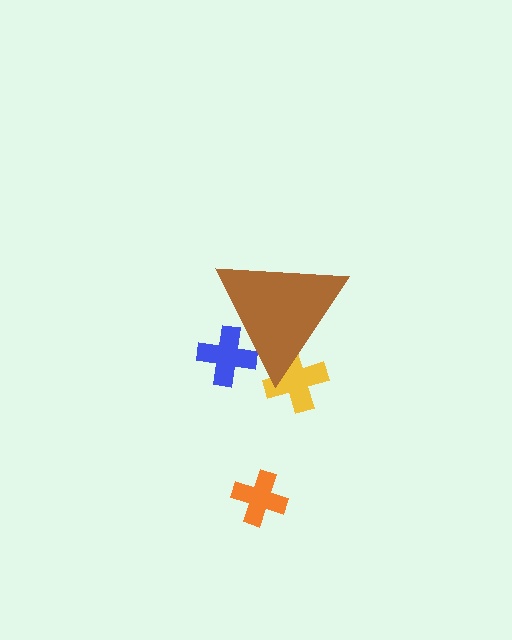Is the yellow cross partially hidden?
Yes, the yellow cross is partially hidden behind the brown triangle.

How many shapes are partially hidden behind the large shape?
2 shapes are partially hidden.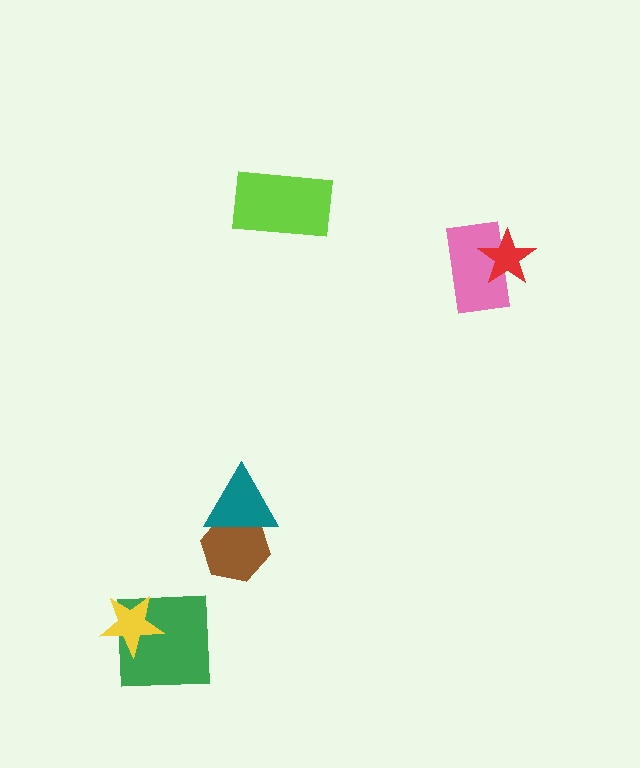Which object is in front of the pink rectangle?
The red star is in front of the pink rectangle.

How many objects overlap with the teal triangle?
1 object overlaps with the teal triangle.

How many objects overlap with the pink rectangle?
1 object overlaps with the pink rectangle.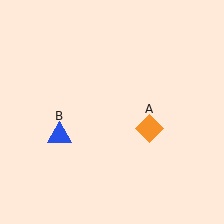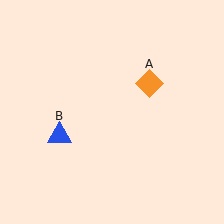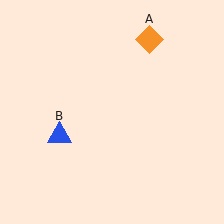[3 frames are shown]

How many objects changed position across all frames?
1 object changed position: orange diamond (object A).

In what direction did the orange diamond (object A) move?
The orange diamond (object A) moved up.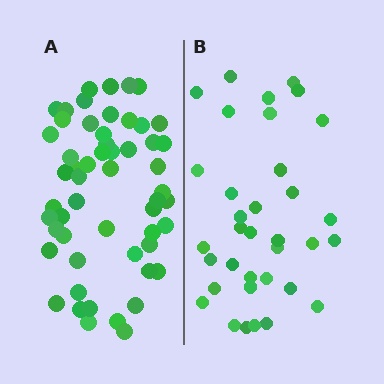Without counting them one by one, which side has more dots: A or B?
Region A (the left region) has more dots.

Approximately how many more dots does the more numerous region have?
Region A has approximately 20 more dots than region B.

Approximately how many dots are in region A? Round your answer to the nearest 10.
About 60 dots. (The exact count is 55, which rounds to 60.)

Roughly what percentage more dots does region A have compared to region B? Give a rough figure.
About 55% more.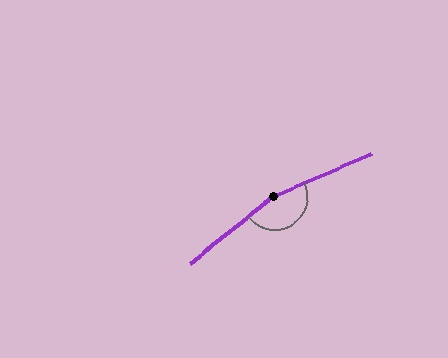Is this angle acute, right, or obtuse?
It is obtuse.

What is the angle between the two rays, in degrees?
Approximately 165 degrees.